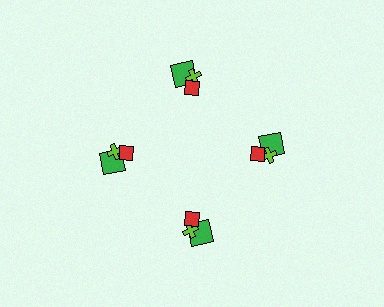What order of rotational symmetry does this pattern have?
This pattern has 4-fold rotational symmetry.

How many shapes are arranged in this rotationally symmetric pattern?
There are 12 shapes, arranged in 4 groups of 3.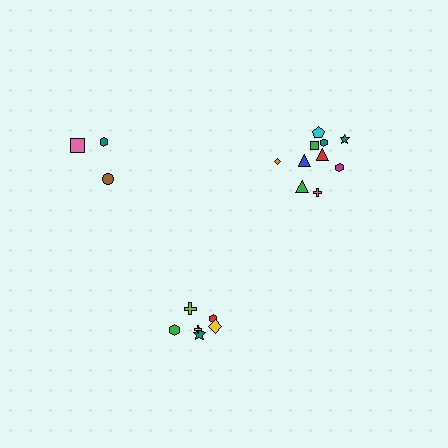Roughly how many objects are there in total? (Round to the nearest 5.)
Roughly 20 objects in total.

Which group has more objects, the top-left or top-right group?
The top-right group.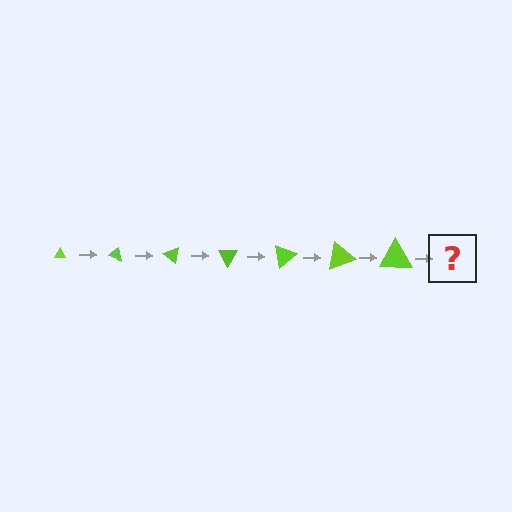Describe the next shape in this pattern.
It should be a triangle, larger than the previous one and rotated 140 degrees from the start.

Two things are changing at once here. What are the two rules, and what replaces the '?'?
The two rules are that the triangle grows larger each step and it rotates 20 degrees each step. The '?' should be a triangle, larger than the previous one and rotated 140 degrees from the start.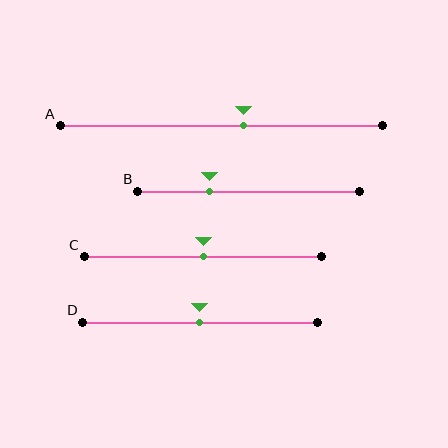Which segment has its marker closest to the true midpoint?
Segment C has its marker closest to the true midpoint.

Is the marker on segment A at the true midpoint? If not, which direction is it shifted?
No, the marker on segment A is shifted to the right by about 7% of the segment length.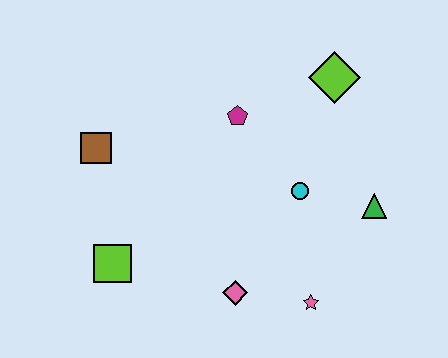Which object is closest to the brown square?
The lime square is closest to the brown square.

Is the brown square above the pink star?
Yes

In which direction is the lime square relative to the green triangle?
The lime square is to the left of the green triangle.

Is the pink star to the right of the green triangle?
No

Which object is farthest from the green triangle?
The brown square is farthest from the green triangle.